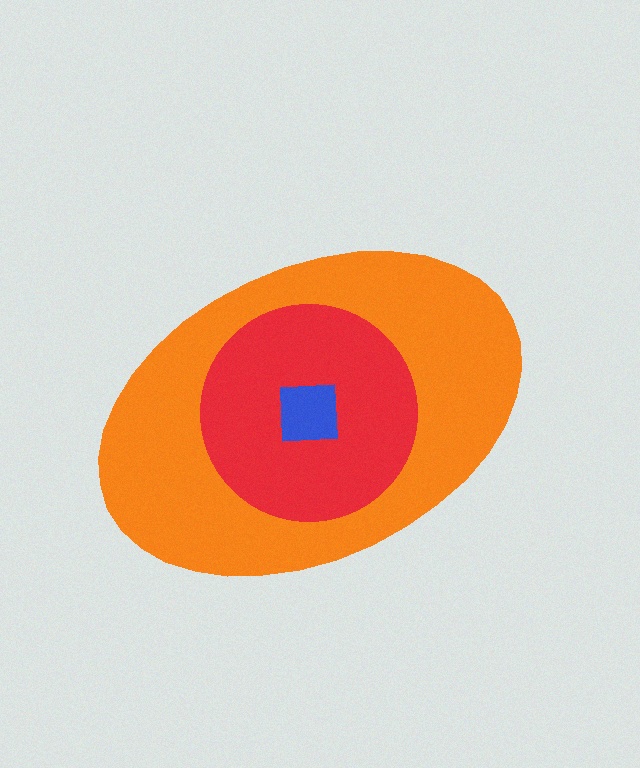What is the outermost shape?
The orange ellipse.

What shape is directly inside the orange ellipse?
The red circle.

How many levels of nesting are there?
3.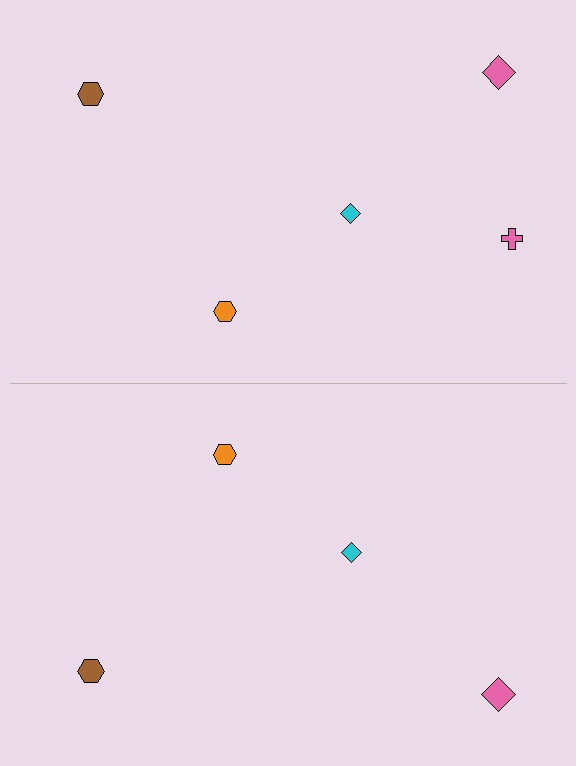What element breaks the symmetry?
A pink cross is missing from the bottom side.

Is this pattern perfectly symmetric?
No, the pattern is not perfectly symmetric. A pink cross is missing from the bottom side.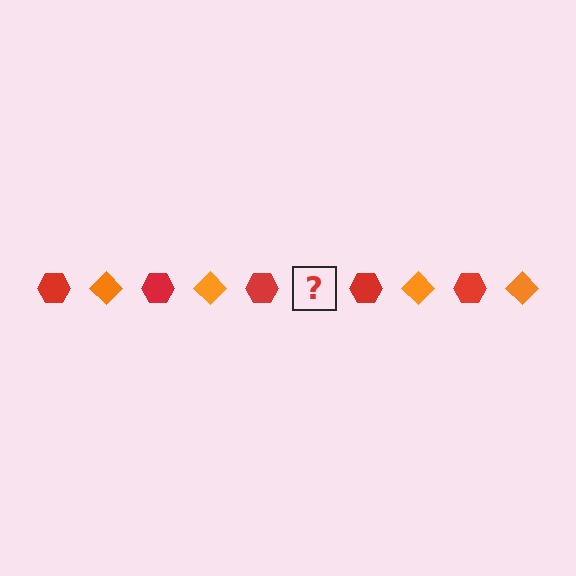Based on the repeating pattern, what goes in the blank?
The blank should be an orange diamond.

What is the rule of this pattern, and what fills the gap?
The rule is that the pattern alternates between red hexagon and orange diamond. The gap should be filled with an orange diamond.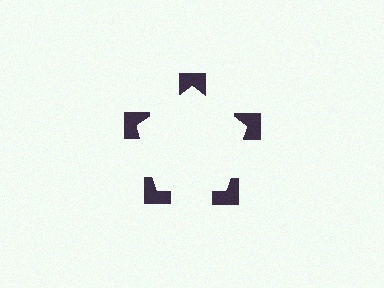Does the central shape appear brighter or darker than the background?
It typically appears slightly brighter than the background, even though no actual brightness change is drawn.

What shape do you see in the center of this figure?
An illusory pentagon — its edges are inferred from the aligned wedge cuts in the notched squares, not physically drawn.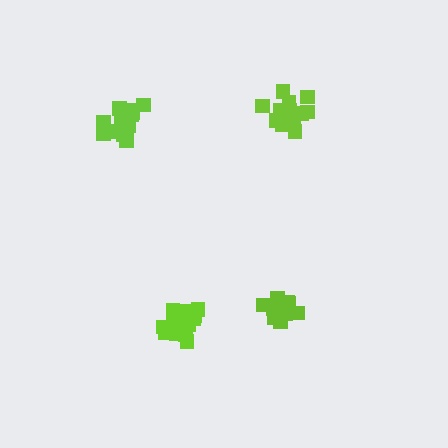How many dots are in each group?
Group 1: 15 dots, Group 2: 14 dots, Group 3: 15 dots, Group 4: 18 dots (62 total).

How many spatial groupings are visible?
There are 4 spatial groupings.